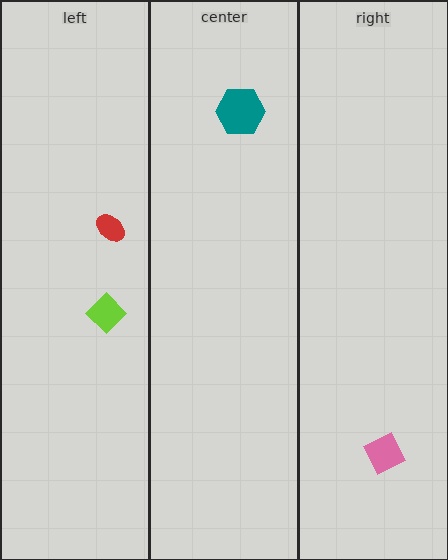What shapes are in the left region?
The lime diamond, the red ellipse.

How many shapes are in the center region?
1.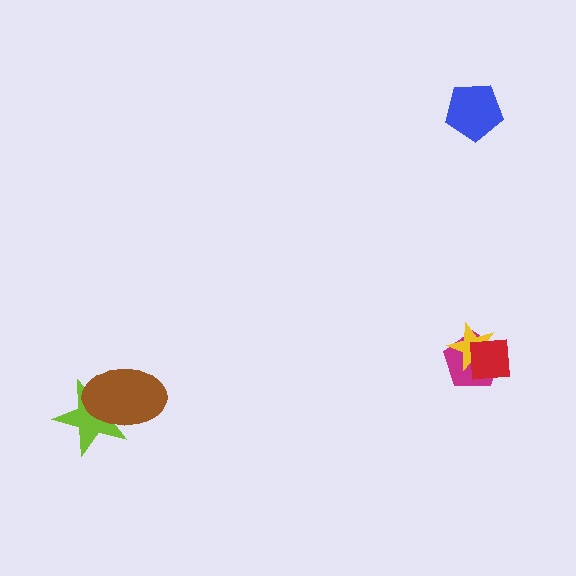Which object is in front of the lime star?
The brown ellipse is in front of the lime star.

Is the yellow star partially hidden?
Yes, it is partially covered by another shape.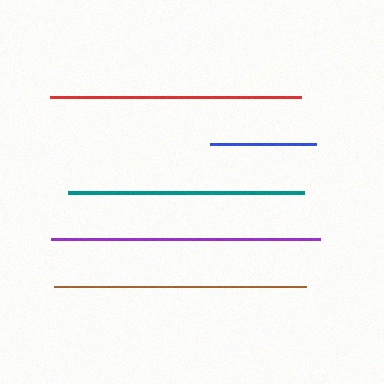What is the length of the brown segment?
The brown segment is approximately 252 pixels long.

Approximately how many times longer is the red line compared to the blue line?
The red line is approximately 2.4 times the length of the blue line.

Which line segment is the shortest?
The blue line is the shortest at approximately 106 pixels.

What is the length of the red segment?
The red segment is approximately 252 pixels long.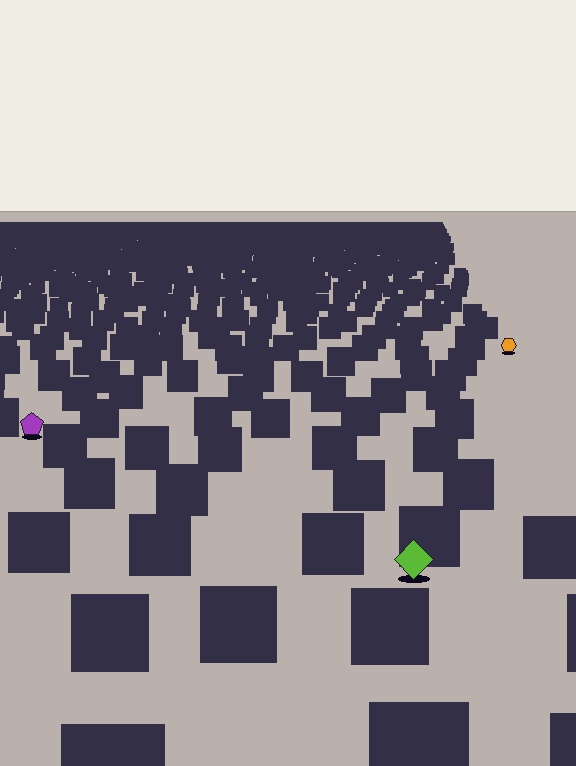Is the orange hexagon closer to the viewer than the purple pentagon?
No. The purple pentagon is closer — you can tell from the texture gradient: the ground texture is coarser near it.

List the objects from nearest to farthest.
From nearest to farthest: the lime diamond, the purple pentagon, the orange hexagon.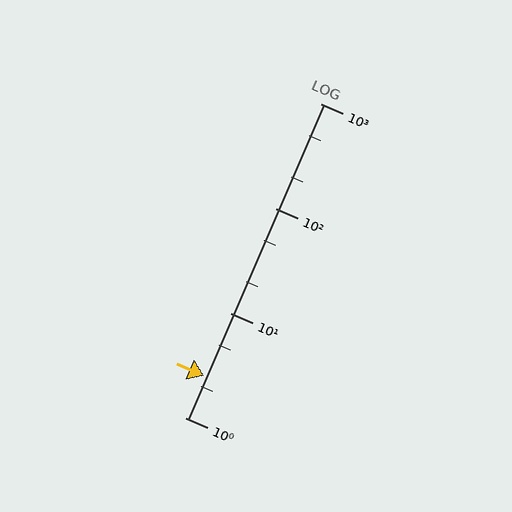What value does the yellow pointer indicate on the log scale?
The pointer indicates approximately 2.5.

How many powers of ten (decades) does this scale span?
The scale spans 3 decades, from 1 to 1000.